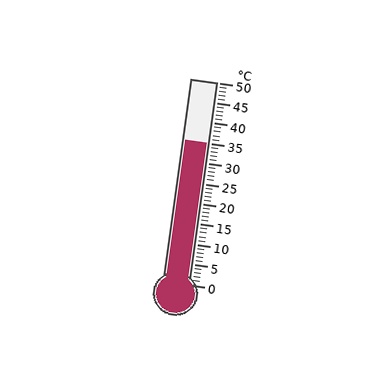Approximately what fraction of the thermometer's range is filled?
The thermometer is filled to approximately 70% of its range.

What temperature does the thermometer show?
The thermometer shows approximately 35°C.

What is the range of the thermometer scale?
The thermometer scale ranges from 0°C to 50°C.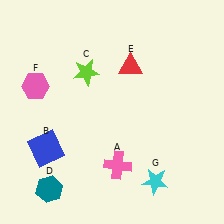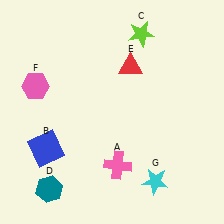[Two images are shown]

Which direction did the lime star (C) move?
The lime star (C) moved right.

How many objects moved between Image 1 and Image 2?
1 object moved between the two images.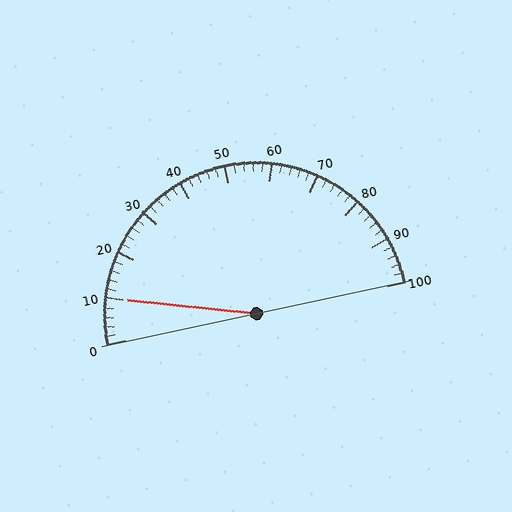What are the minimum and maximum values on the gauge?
The gauge ranges from 0 to 100.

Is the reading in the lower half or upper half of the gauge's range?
The reading is in the lower half of the range (0 to 100).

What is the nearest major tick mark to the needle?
The nearest major tick mark is 10.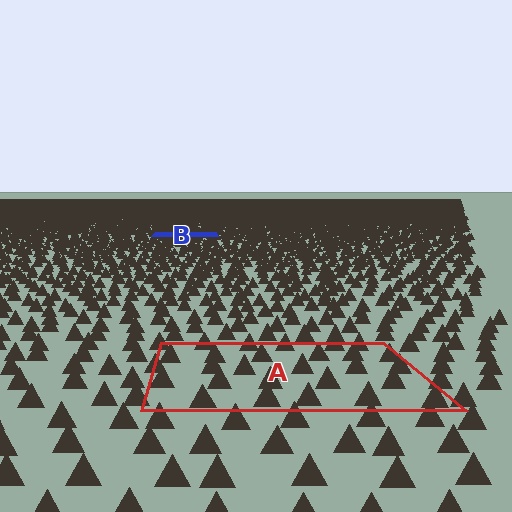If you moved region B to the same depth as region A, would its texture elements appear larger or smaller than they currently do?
They would appear larger. At a closer depth, the same texture elements are projected at a bigger on-screen size.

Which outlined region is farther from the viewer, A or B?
Region B is farther from the viewer — the texture elements inside it appear smaller and more densely packed.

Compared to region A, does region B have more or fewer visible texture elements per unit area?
Region B has more texture elements per unit area — they are packed more densely because it is farther away.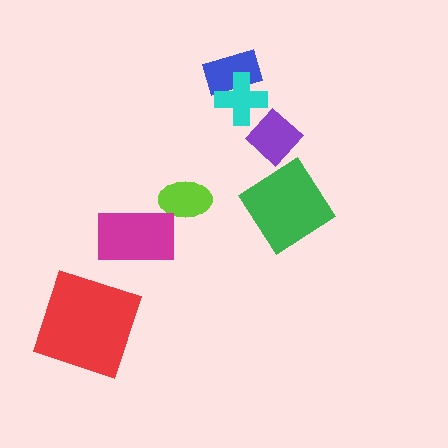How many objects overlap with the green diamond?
0 objects overlap with the green diamond.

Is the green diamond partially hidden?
No, no other shape covers it.